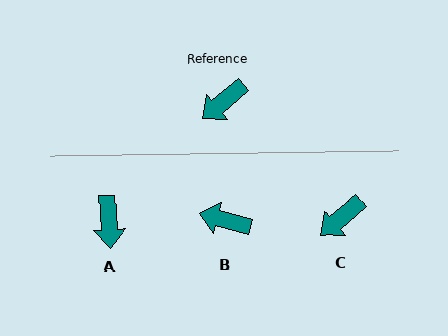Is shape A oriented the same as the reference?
No, it is off by about 53 degrees.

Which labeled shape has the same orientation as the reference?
C.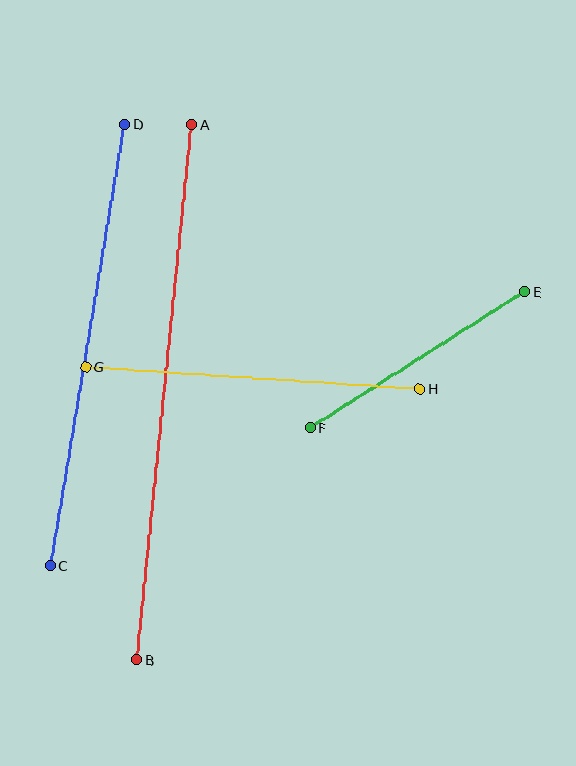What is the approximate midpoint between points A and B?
The midpoint is at approximately (164, 392) pixels.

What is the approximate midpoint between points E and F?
The midpoint is at approximately (418, 360) pixels.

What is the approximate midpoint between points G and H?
The midpoint is at approximately (253, 378) pixels.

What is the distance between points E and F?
The distance is approximately 254 pixels.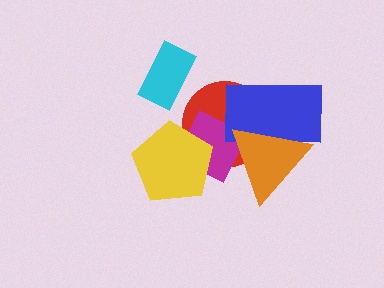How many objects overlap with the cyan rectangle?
0 objects overlap with the cyan rectangle.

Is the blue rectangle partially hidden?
Yes, it is partially covered by another shape.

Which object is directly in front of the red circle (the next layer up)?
The magenta diamond is directly in front of the red circle.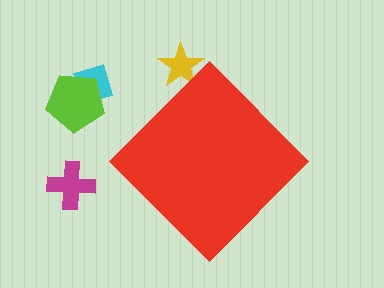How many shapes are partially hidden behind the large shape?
1 shape is partially hidden.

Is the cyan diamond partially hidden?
No, the cyan diamond is fully visible.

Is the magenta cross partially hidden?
No, the magenta cross is fully visible.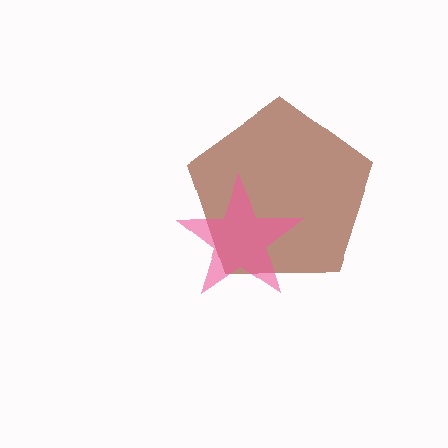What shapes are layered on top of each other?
The layered shapes are: a brown pentagon, a pink star.